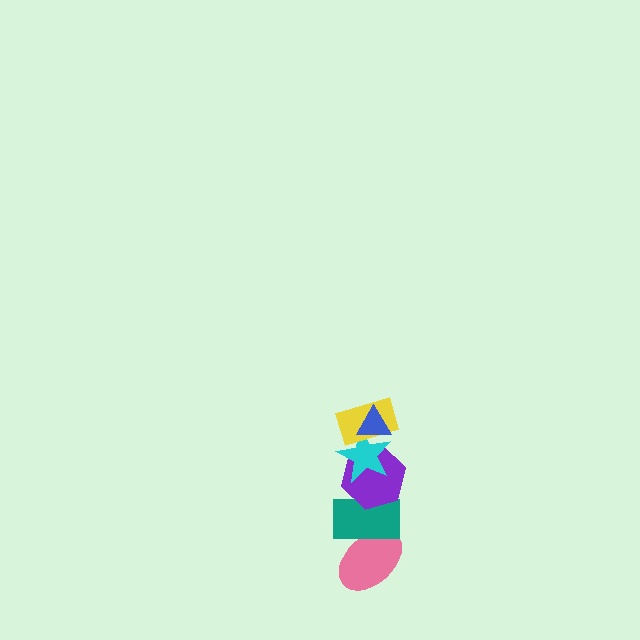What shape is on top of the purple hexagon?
The cyan star is on top of the purple hexagon.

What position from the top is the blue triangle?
The blue triangle is 1st from the top.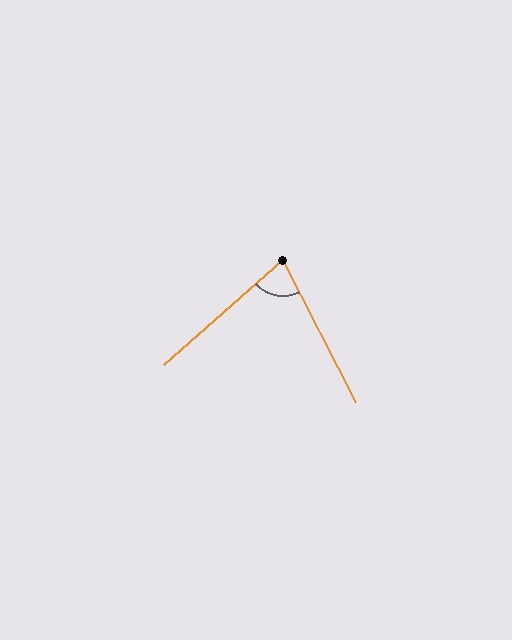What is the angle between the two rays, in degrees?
Approximately 76 degrees.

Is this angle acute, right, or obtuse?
It is acute.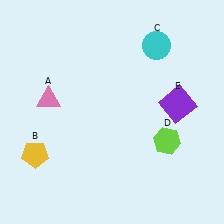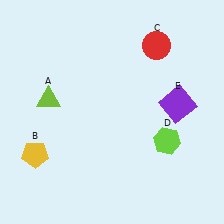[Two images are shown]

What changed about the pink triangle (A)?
In Image 1, A is pink. In Image 2, it changed to lime.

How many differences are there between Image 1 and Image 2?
There are 2 differences between the two images.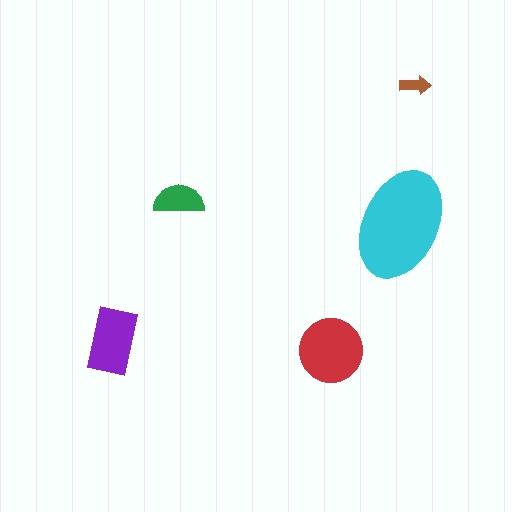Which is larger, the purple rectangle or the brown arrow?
The purple rectangle.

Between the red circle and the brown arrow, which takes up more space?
The red circle.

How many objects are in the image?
There are 5 objects in the image.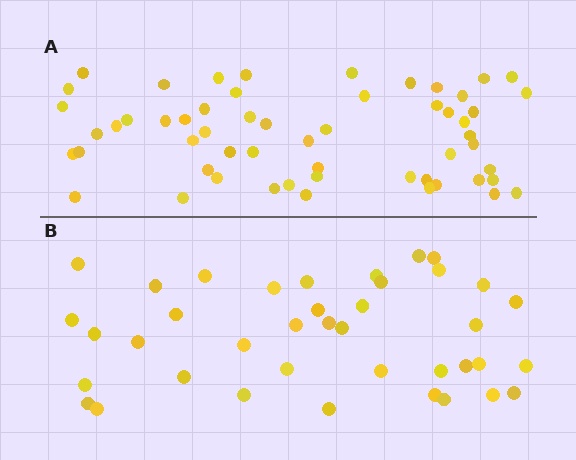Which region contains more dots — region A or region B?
Region A (the top region) has more dots.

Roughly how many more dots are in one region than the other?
Region A has approximately 15 more dots than region B.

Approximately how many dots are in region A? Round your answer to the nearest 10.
About 60 dots. (The exact count is 56, which rounds to 60.)